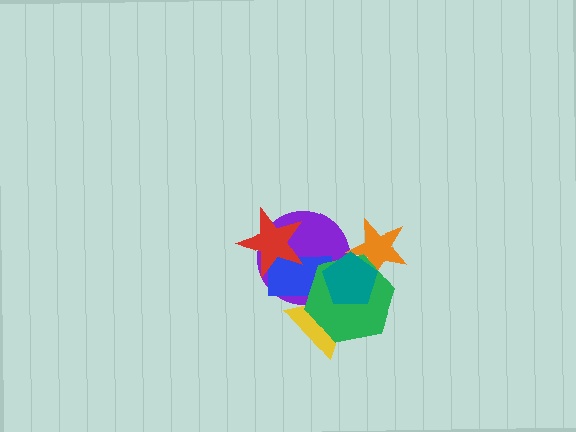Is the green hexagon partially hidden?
Yes, it is partially covered by another shape.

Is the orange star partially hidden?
Yes, it is partially covered by another shape.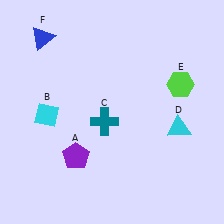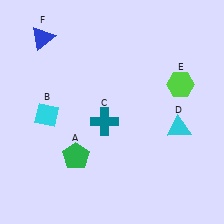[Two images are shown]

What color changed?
The pentagon (A) changed from purple in Image 1 to green in Image 2.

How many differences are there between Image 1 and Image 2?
There is 1 difference between the two images.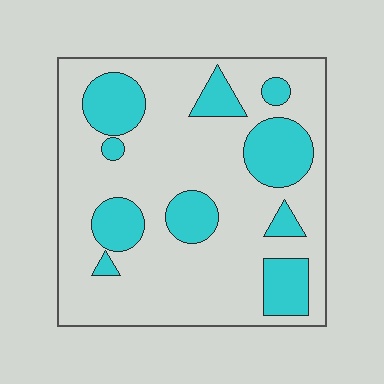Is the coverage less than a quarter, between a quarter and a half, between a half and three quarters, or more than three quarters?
Between a quarter and a half.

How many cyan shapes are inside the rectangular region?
10.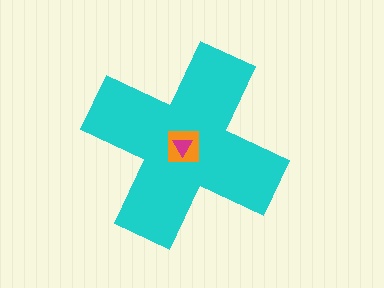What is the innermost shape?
The magenta triangle.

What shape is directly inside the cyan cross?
The orange square.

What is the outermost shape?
The cyan cross.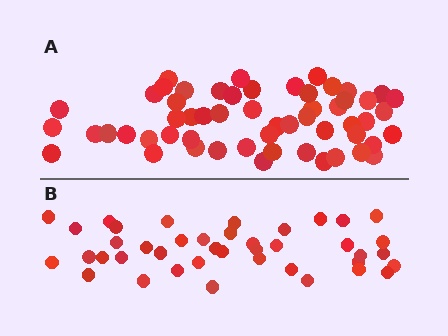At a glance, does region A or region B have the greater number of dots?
Region A (the top region) has more dots.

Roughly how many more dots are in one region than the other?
Region A has approximately 15 more dots than region B.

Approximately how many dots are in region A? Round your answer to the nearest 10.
About 60 dots. (The exact count is 56, which rounds to 60.)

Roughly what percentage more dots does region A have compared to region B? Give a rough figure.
About 35% more.